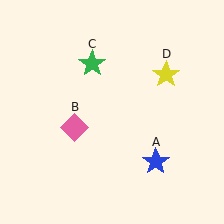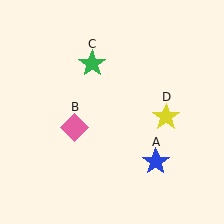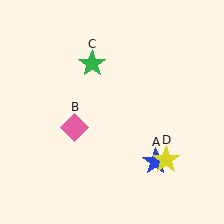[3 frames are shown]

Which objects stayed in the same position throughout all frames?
Blue star (object A) and pink diamond (object B) and green star (object C) remained stationary.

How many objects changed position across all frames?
1 object changed position: yellow star (object D).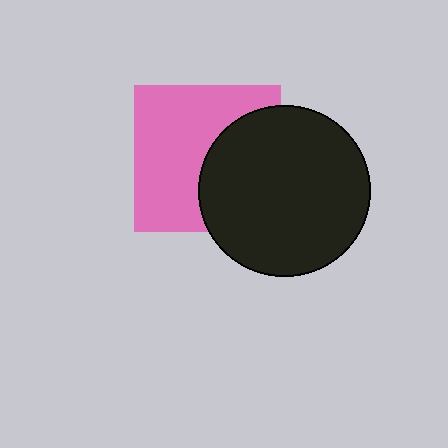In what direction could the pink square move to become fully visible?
The pink square could move left. That would shift it out from behind the black circle entirely.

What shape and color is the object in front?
The object in front is a black circle.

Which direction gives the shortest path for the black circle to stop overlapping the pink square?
Moving right gives the shortest separation.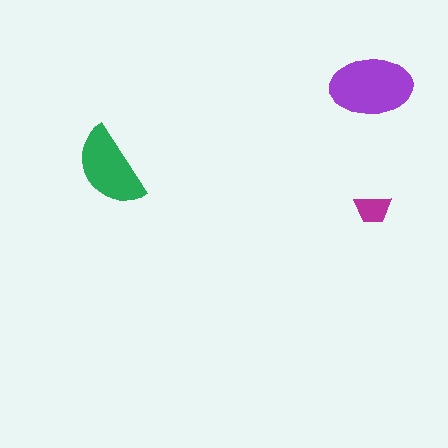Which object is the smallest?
The magenta trapezoid.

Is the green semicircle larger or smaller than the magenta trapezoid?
Larger.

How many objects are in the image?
There are 3 objects in the image.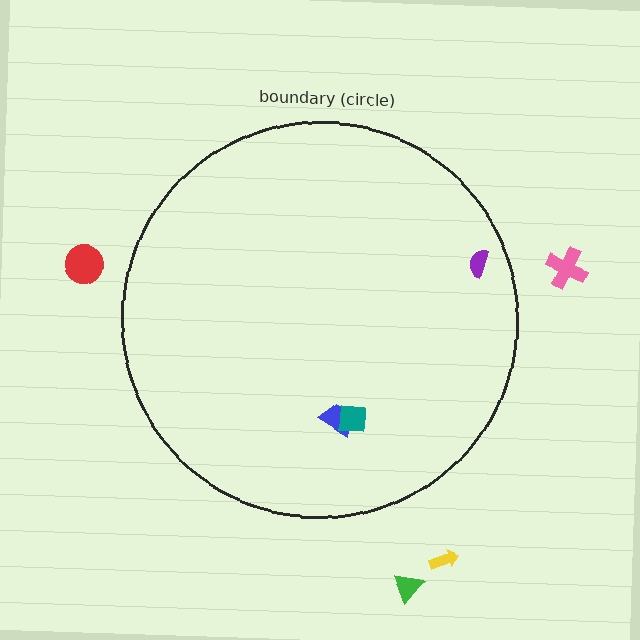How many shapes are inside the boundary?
3 inside, 4 outside.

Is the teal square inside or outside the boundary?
Inside.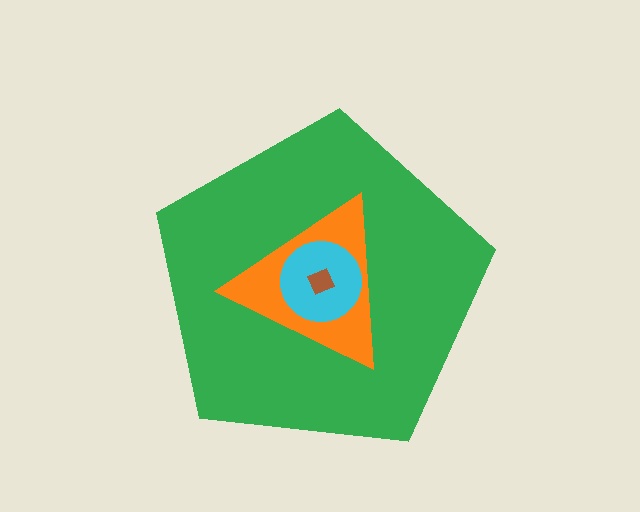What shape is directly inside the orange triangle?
The cyan circle.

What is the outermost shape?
The green pentagon.